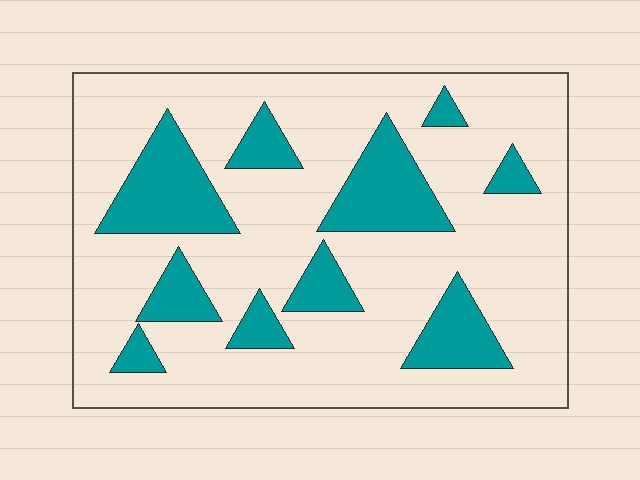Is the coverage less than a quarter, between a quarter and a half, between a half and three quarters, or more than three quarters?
Less than a quarter.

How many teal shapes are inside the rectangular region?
10.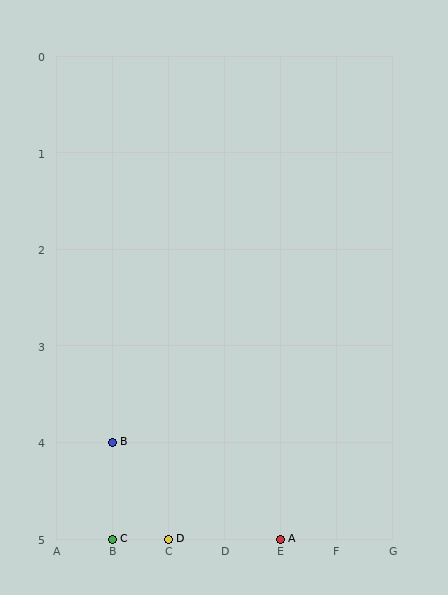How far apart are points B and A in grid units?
Points B and A are 3 columns and 1 row apart (about 3.2 grid units diagonally).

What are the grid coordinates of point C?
Point C is at grid coordinates (B, 5).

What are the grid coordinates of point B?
Point B is at grid coordinates (B, 4).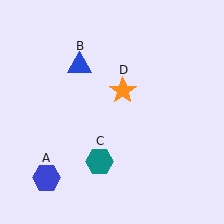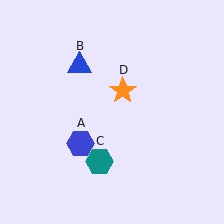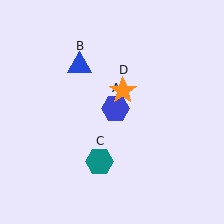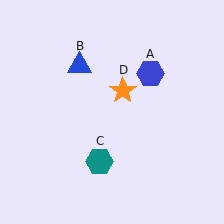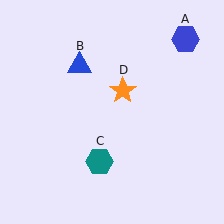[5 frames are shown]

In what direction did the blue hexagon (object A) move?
The blue hexagon (object A) moved up and to the right.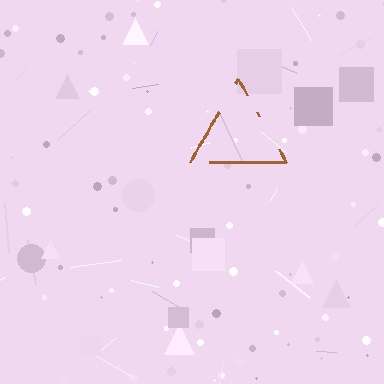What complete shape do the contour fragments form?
The contour fragments form a triangle.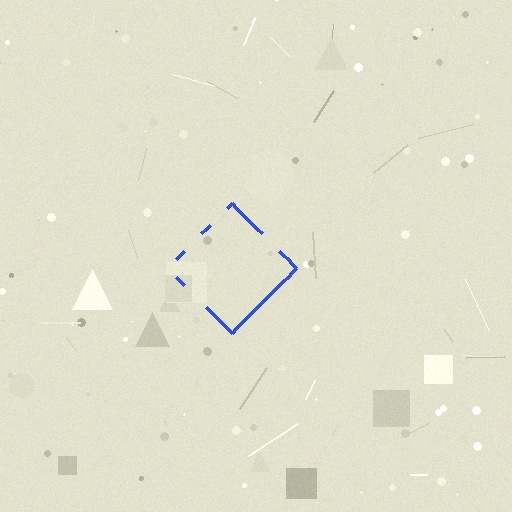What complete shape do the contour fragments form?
The contour fragments form a diamond.